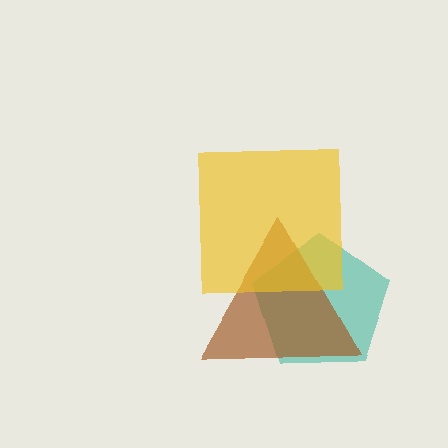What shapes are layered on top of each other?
The layered shapes are: a teal pentagon, a brown triangle, a yellow square.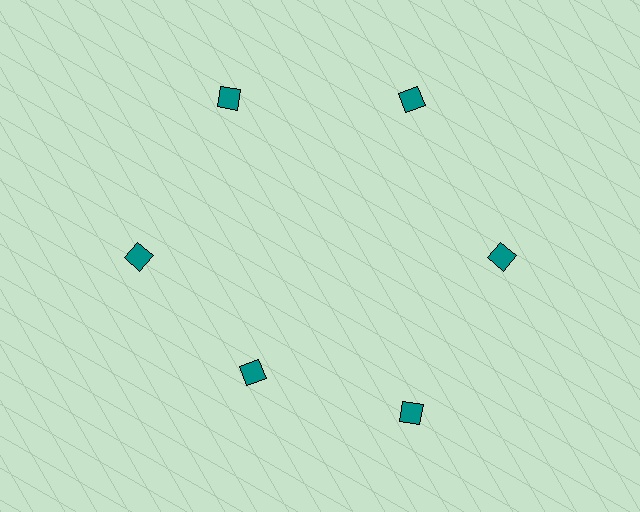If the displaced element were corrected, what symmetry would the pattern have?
It would have 6-fold rotational symmetry — the pattern would map onto itself every 60 degrees.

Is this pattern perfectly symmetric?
No. The 6 teal diamonds are arranged in a ring, but one element near the 7 o'clock position is pulled inward toward the center, breaking the 6-fold rotational symmetry.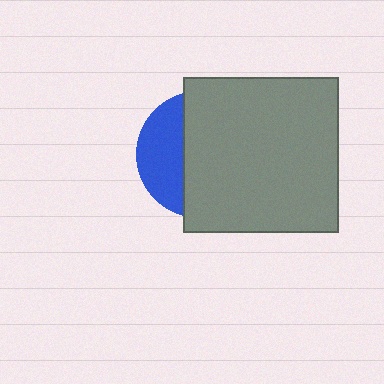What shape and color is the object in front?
The object in front is a gray square.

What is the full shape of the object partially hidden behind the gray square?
The partially hidden object is a blue circle.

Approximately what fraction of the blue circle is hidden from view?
Roughly 66% of the blue circle is hidden behind the gray square.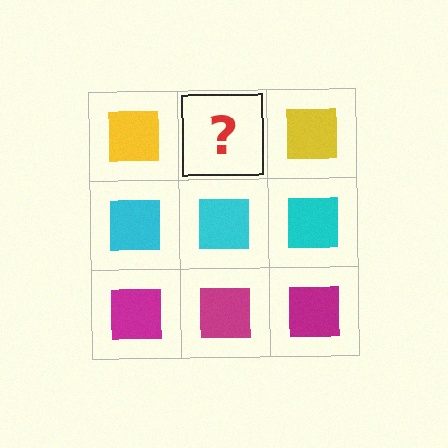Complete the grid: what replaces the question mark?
The question mark should be replaced with a yellow square.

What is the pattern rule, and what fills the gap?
The rule is that each row has a consistent color. The gap should be filled with a yellow square.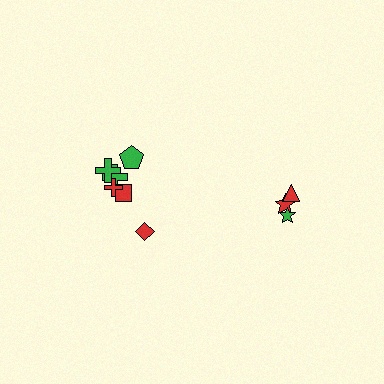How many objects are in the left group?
There are 6 objects.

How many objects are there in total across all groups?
There are 9 objects.